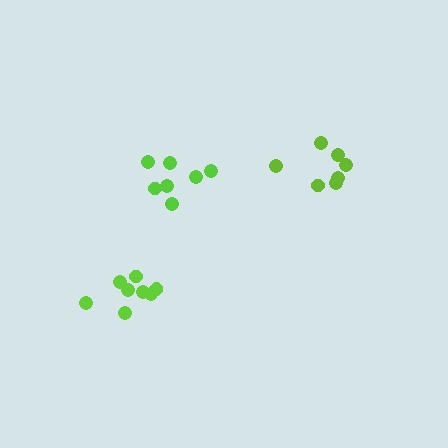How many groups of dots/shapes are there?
There are 3 groups.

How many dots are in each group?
Group 1: 7 dots, Group 2: 7 dots, Group 3: 8 dots (22 total).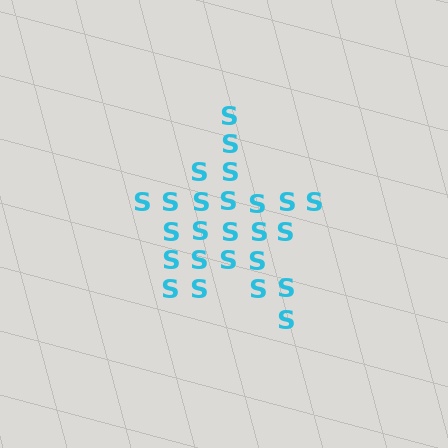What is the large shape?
The large shape is a star.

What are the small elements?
The small elements are letter S's.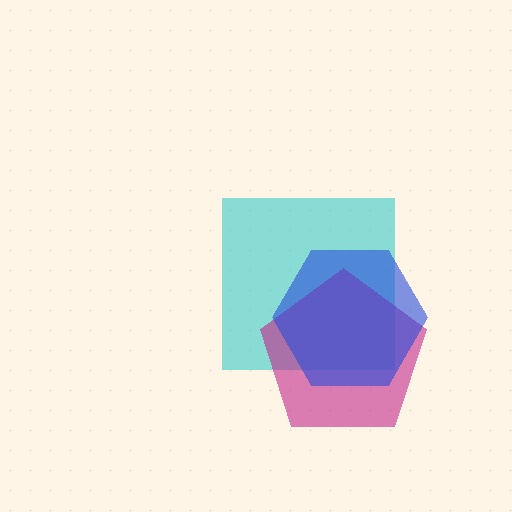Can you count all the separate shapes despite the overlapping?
Yes, there are 3 separate shapes.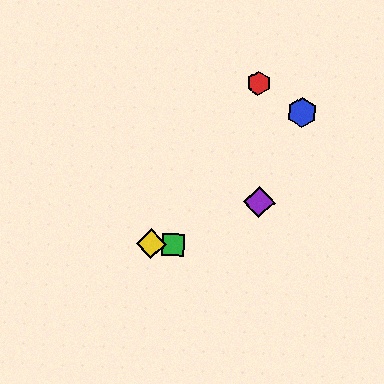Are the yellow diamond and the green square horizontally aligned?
Yes, both are at y≈244.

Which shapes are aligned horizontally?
The green square, the yellow diamond are aligned horizontally.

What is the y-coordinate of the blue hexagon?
The blue hexagon is at y≈112.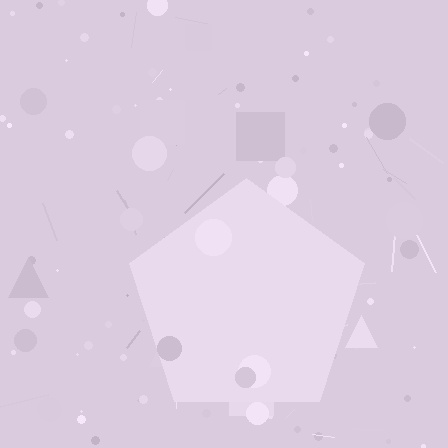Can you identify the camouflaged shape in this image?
The camouflaged shape is a pentagon.